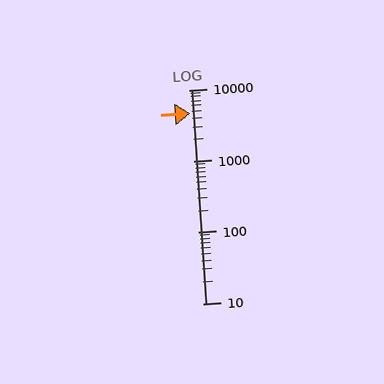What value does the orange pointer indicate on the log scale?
The pointer indicates approximately 4700.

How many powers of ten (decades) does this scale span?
The scale spans 3 decades, from 10 to 10000.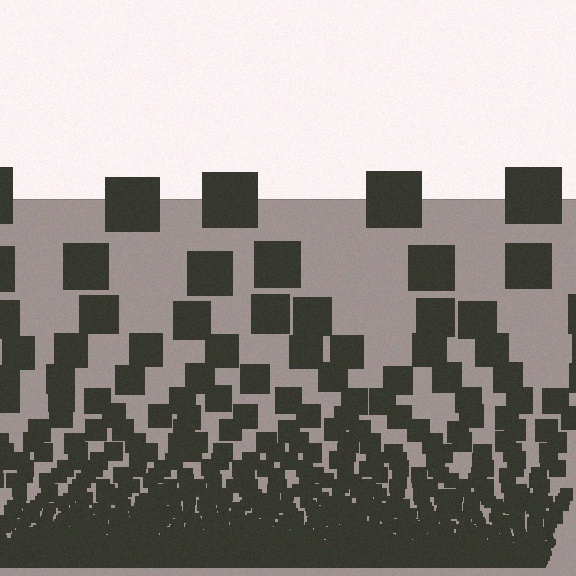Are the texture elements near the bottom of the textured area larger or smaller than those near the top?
Smaller. The gradient is inverted — elements near the bottom are smaller and denser.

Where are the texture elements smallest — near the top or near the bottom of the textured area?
Near the bottom.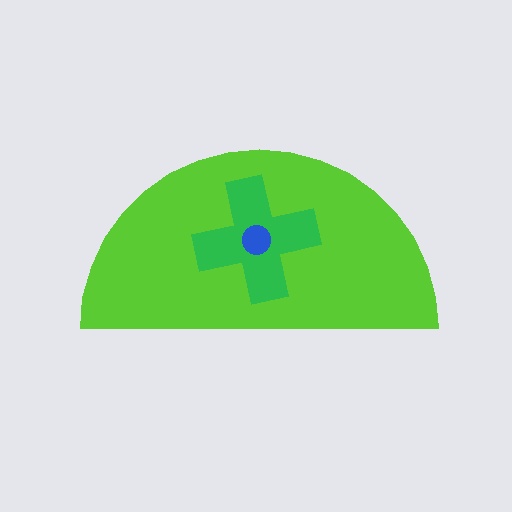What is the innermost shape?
The blue circle.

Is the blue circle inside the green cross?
Yes.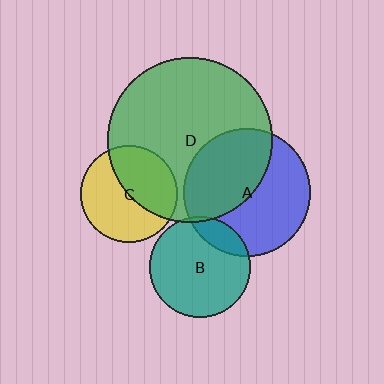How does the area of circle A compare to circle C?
Approximately 1.7 times.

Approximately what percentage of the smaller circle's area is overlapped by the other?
Approximately 5%.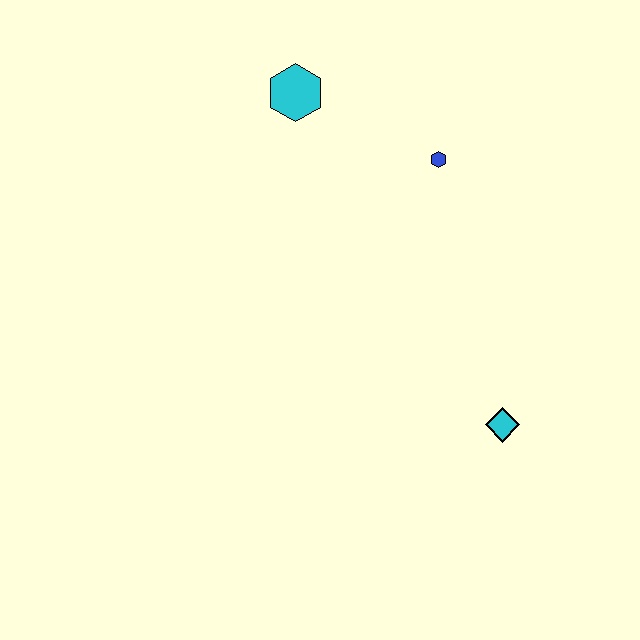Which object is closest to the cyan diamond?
The blue hexagon is closest to the cyan diamond.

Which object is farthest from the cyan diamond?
The cyan hexagon is farthest from the cyan diamond.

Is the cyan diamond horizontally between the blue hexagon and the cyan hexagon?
No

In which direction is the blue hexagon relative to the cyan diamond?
The blue hexagon is above the cyan diamond.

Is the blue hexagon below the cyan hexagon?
Yes